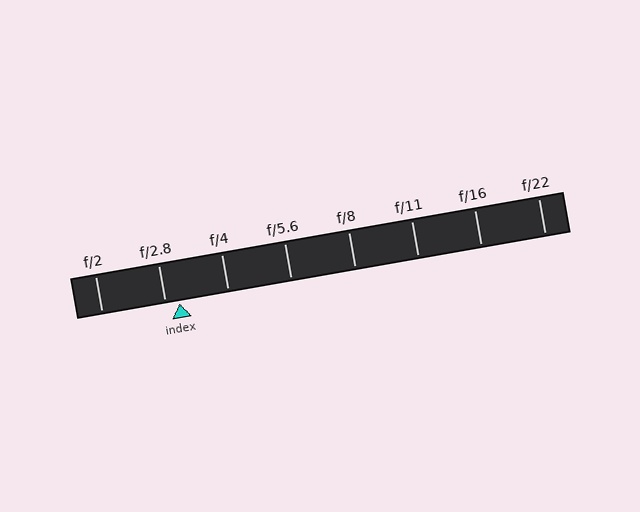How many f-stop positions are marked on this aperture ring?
There are 8 f-stop positions marked.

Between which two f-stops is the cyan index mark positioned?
The index mark is between f/2.8 and f/4.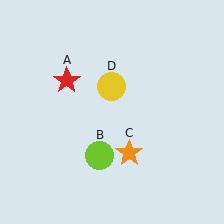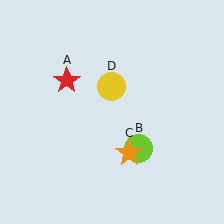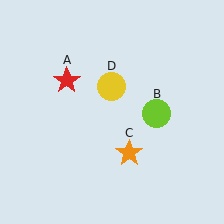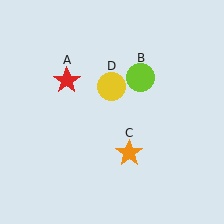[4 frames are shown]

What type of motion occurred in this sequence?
The lime circle (object B) rotated counterclockwise around the center of the scene.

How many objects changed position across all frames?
1 object changed position: lime circle (object B).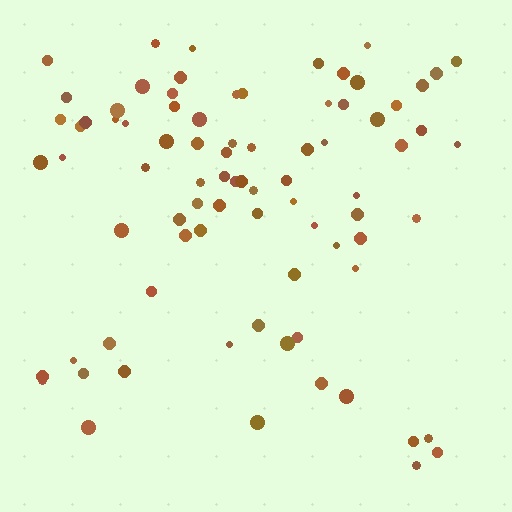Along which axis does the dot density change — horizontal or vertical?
Vertical.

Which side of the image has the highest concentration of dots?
The top.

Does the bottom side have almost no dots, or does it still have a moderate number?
Still a moderate number, just noticeably fewer than the top.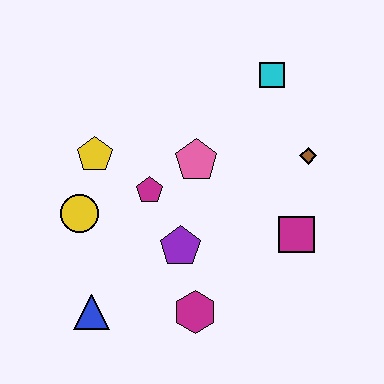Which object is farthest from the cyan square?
The blue triangle is farthest from the cyan square.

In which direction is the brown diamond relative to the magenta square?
The brown diamond is above the magenta square.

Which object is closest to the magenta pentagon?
The pink pentagon is closest to the magenta pentagon.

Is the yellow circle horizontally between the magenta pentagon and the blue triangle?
No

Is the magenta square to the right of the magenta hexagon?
Yes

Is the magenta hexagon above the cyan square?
No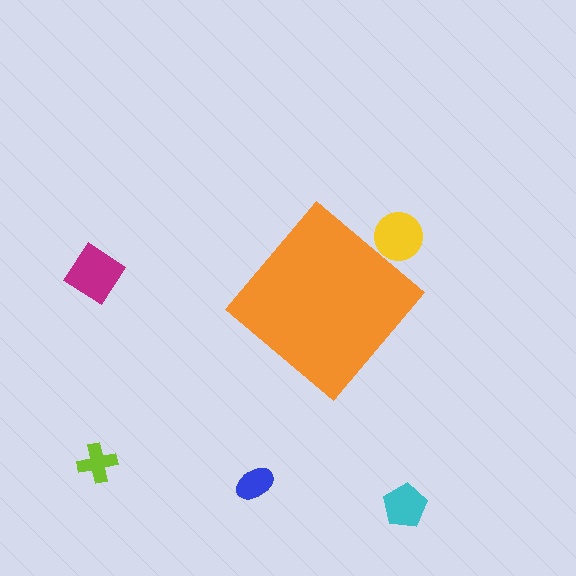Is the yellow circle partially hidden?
Yes, the yellow circle is partially hidden behind the orange diamond.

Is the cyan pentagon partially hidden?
No, the cyan pentagon is fully visible.